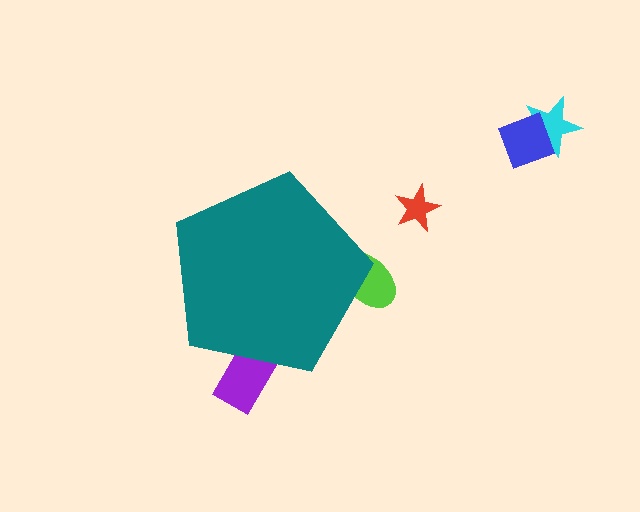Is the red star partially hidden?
No, the red star is fully visible.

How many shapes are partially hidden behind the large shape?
2 shapes are partially hidden.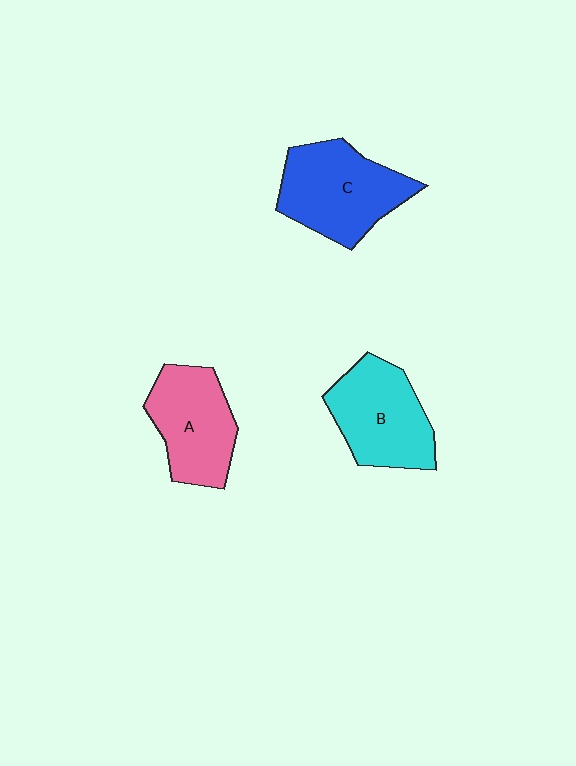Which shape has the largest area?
Shape C (blue).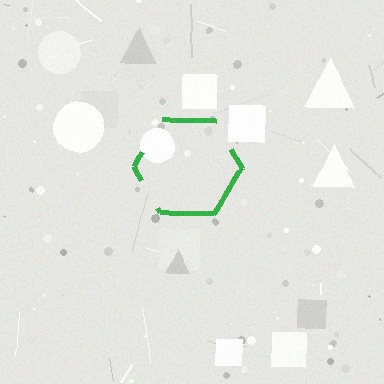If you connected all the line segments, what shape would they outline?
They would outline a hexagon.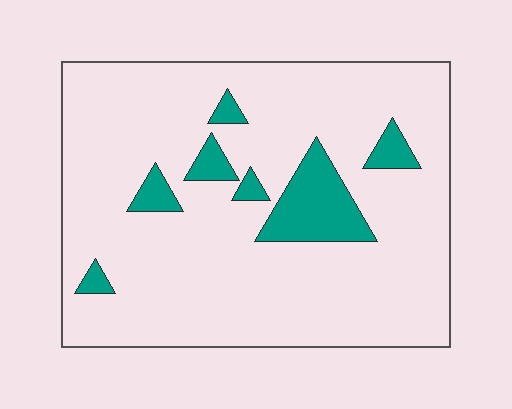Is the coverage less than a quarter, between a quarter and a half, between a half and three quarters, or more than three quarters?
Less than a quarter.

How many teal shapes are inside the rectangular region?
7.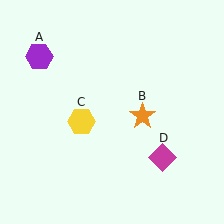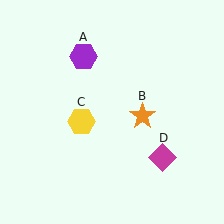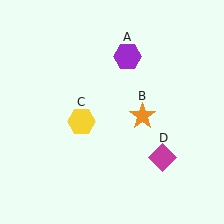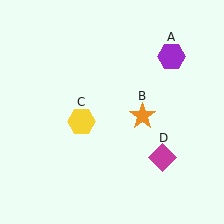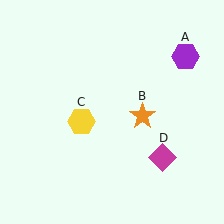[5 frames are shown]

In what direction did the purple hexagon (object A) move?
The purple hexagon (object A) moved right.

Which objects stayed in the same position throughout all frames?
Orange star (object B) and yellow hexagon (object C) and magenta diamond (object D) remained stationary.